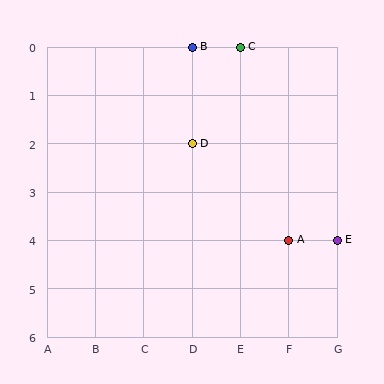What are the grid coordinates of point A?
Point A is at grid coordinates (F, 4).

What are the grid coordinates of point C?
Point C is at grid coordinates (E, 0).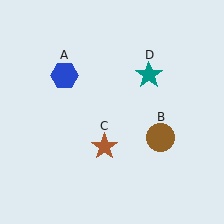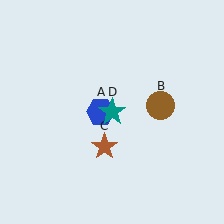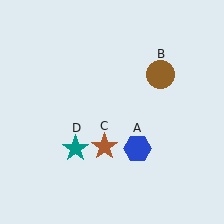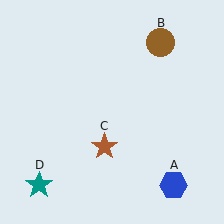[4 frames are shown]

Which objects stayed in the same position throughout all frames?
Brown star (object C) remained stationary.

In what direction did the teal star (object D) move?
The teal star (object D) moved down and to the left.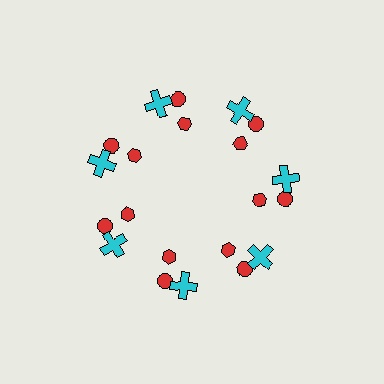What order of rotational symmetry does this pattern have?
This pattern has 7-fold rotational symmetry.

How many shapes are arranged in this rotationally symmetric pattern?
There are 21 shapes, arranged in 7 groups of 3.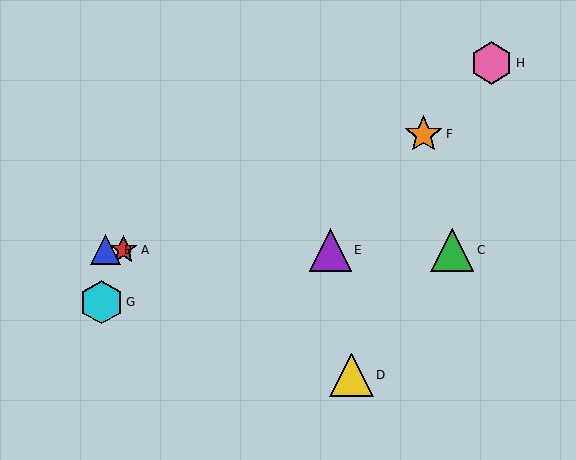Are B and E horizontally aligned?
Yes, both are at y≈250.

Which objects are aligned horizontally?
Objects A, B, C, E are aligned horizontally.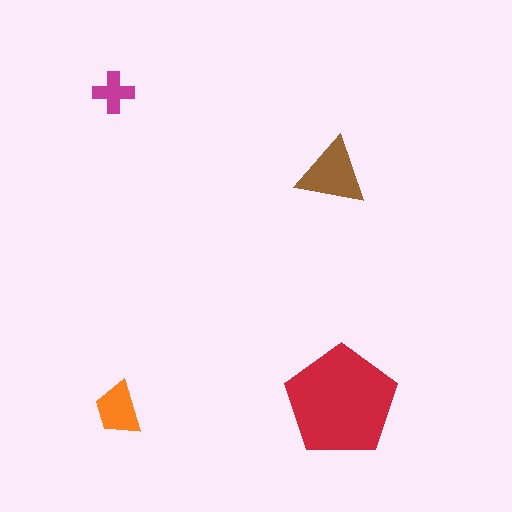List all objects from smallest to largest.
The magenta cross, the orange trapezoid, the brown triangle, the red pentagon.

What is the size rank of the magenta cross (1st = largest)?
4th.